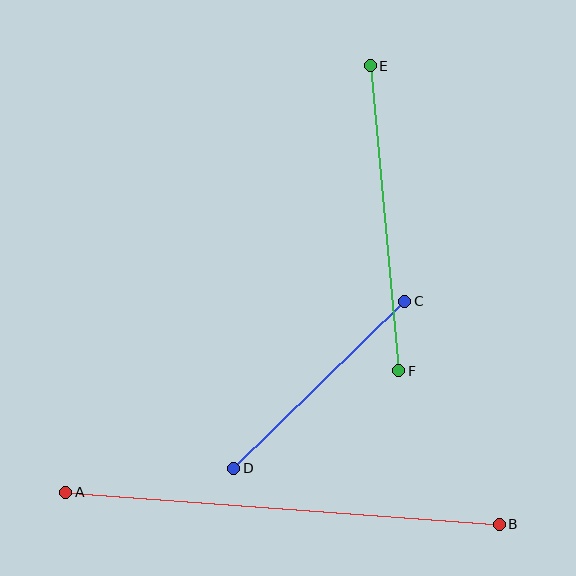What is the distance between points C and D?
The distance is approximately 239 pixels.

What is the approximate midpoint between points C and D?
The midpoint is at approximately (319, 385) pixels.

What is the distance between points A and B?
The distance is approximately 434 pixels.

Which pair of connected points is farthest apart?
Points A and B are farthest apart.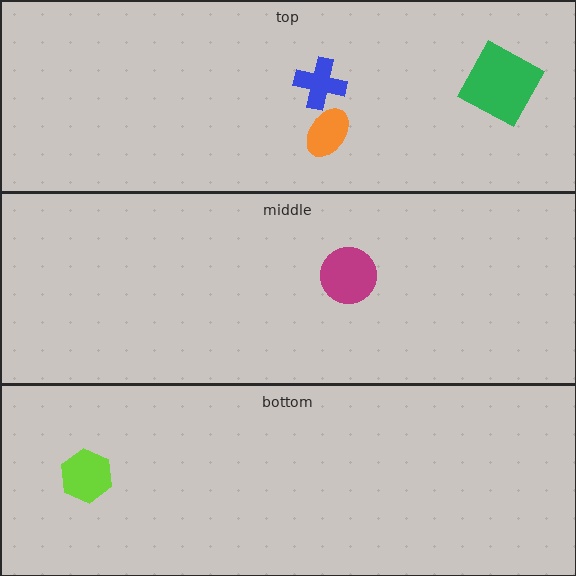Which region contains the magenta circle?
The middle region.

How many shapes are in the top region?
3.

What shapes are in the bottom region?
The lime hexagon.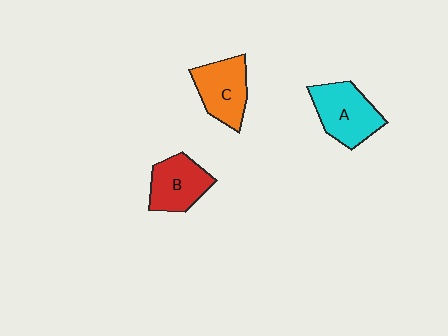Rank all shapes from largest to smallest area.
From largest to smallest: A (cyan), C (orange), B (red).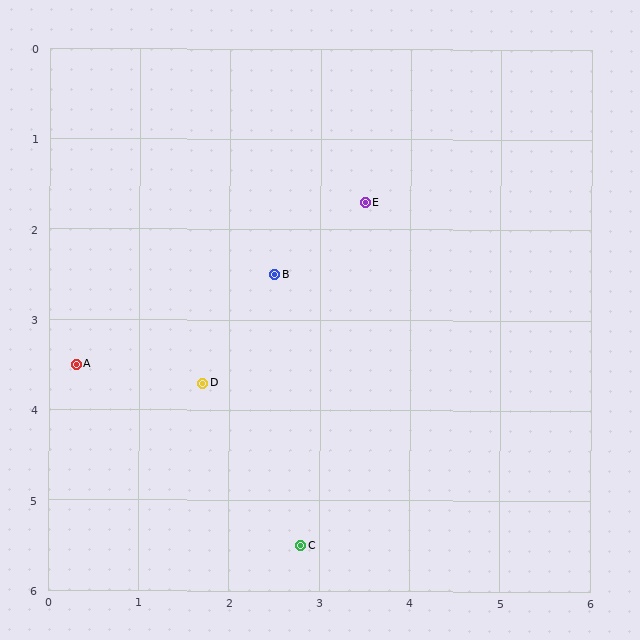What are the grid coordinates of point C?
Point C is at approximately (2.8, 5.5).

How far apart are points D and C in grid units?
Points D and C are about 2.1 grid units apart.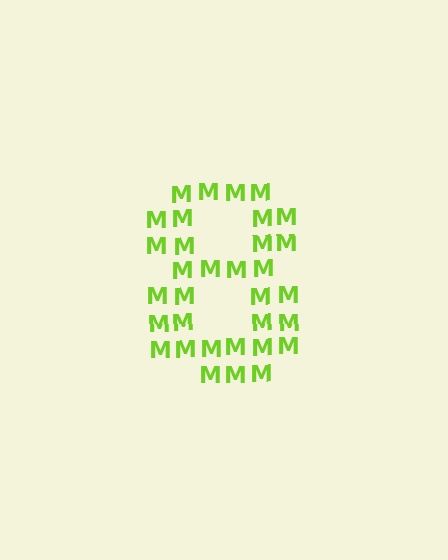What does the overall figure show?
The overall figure shows the digit 8.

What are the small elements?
The small elements are letter M's.